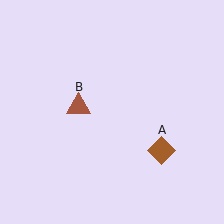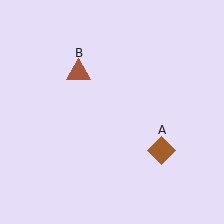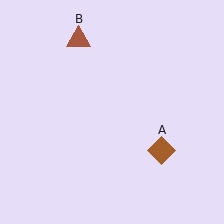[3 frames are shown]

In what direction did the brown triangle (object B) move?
The brown triangle (object B) moved up.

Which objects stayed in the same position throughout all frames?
Brown diamond (object A) remained stationary.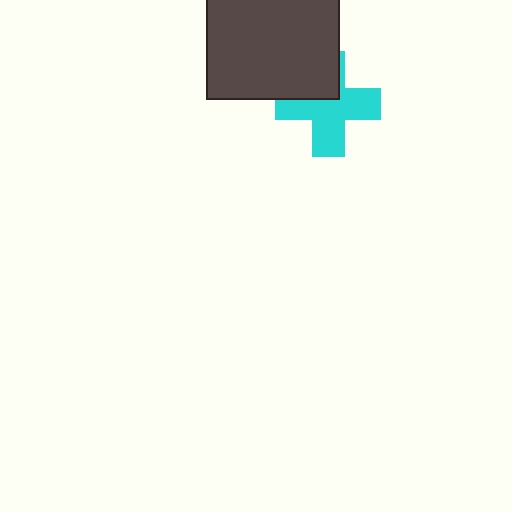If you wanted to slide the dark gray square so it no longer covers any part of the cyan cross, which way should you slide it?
Slide it up — that is the most direct way to separate the two shapes.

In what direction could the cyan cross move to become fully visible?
The cyan cross could move down. That would shift it out from behind the dark gray square entirely.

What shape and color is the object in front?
The object in front is a dark gray square.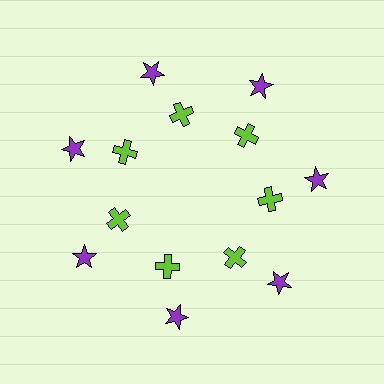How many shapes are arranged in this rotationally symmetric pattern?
There are 14 shapes, arranged in 7 groups of 2.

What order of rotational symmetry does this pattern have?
This pattern has 7-fold rotational symmetry.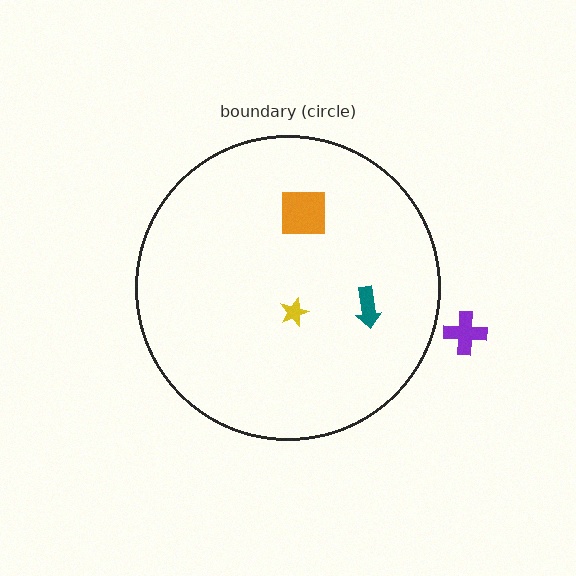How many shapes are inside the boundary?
3 inside, 1 outside.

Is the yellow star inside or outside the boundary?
Inside.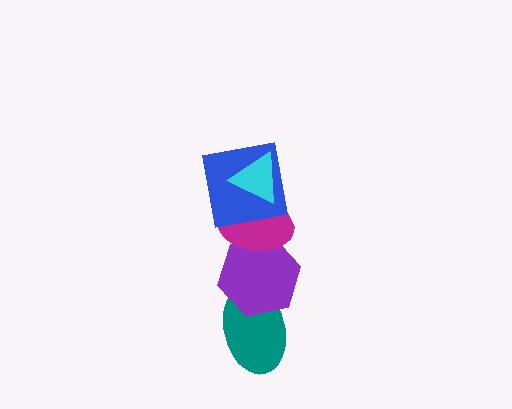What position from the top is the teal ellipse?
The teal ellipse is 5th from the top.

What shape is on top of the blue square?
The cyan triangle is on top of the blue square.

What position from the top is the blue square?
The blue square is 2nd from the top.